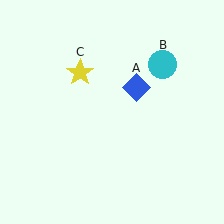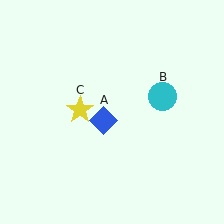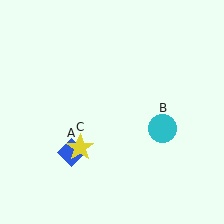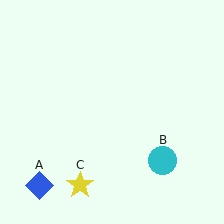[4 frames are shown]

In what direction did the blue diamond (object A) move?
The blue diamond (object A) moved down and to the left.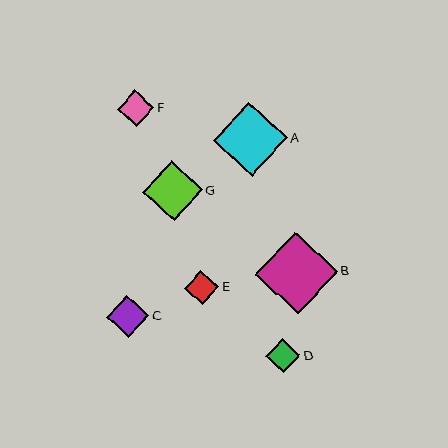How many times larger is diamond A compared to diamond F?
Diamond A is approximately 2.0 times the size of diamond F.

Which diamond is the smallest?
Diamond E is the smallest with a size of approximately 34 pixels.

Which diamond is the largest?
Diamond B is the largest with a size of approximately 82 pixels.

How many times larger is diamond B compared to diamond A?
Diamond B is approximately 1.1 times the size of diamond A.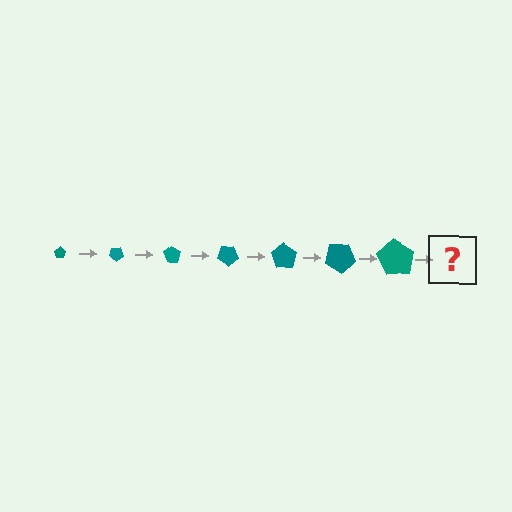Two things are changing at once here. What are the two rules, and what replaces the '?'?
The two rules are that the pentagon grows larger each step and it rotates 35 degrees each step. The '?' should be a pentagon, larger than the previous one and rotated 245 degrees from the start.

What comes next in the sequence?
The next element should be a pentagon, larger than the previous one and rotated 245 degrees from the start.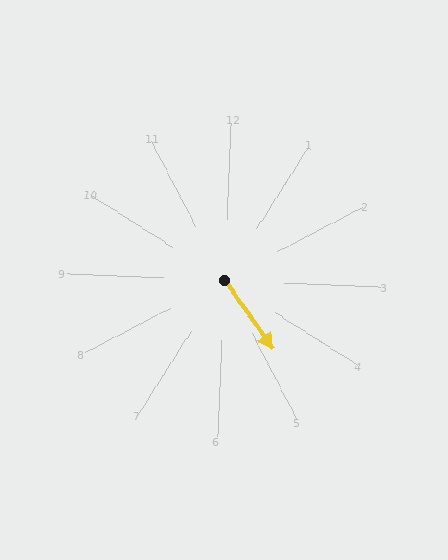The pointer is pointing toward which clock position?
Roughly 5 o'clock.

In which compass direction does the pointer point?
Southeast.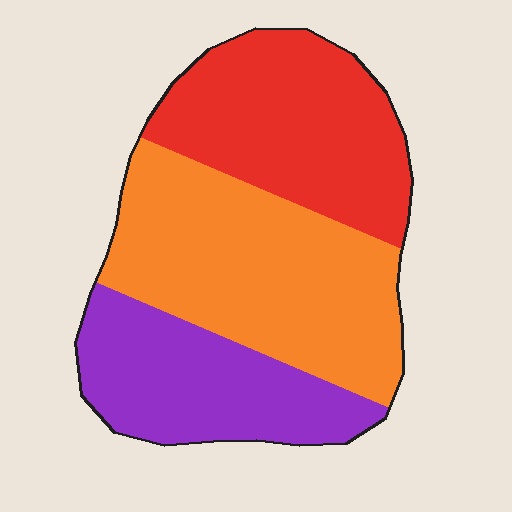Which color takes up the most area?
Orange, at roughly 40%.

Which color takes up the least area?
Purple, at roughly 25%.